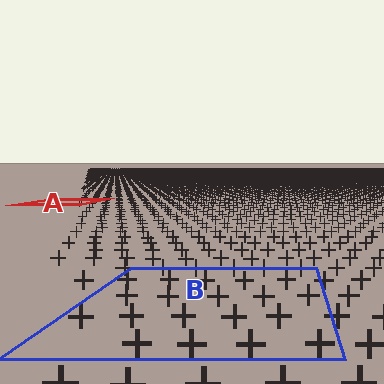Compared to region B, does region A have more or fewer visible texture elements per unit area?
Region A has more texture elements per unit area — they are packed more densely because it is farther away.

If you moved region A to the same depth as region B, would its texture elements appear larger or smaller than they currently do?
They would appear larger. At a closer depth, the same texture elements are projected at a bigger on-screen size.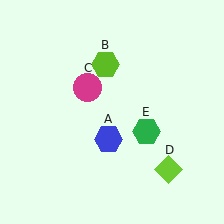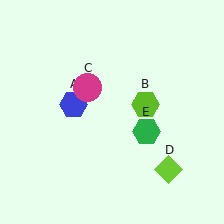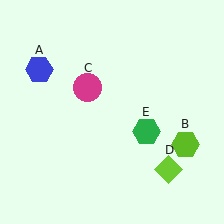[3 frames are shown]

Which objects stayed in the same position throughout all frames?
Magenta circle (object C) and lime diamond (object D) and green hexagon (object E) remained stationary.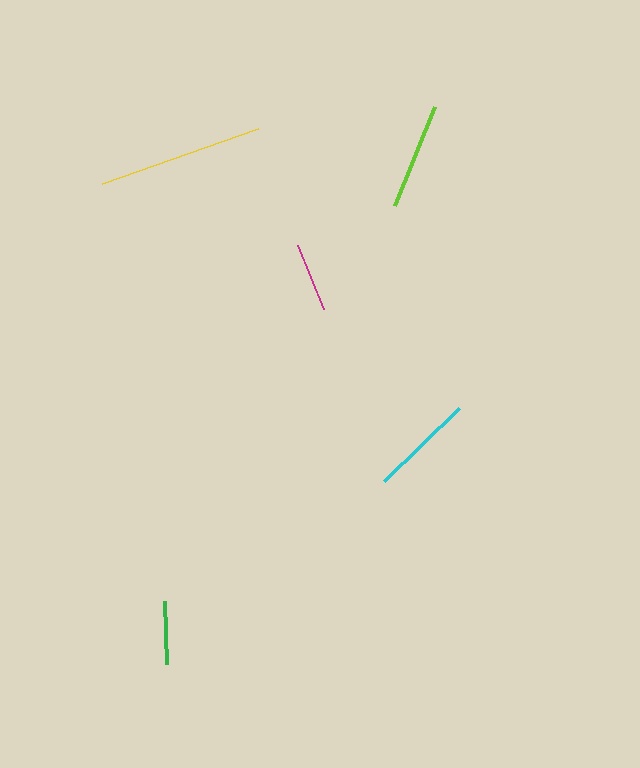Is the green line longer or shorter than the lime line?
The lime line is longer than the green line.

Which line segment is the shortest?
The green line is the shortest at approximately 63 pixels.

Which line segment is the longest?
The yellow line is the longest at approximately 165 pixels.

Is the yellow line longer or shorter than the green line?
The yellow line is longer than the green line.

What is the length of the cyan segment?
The cyan segment is approximately 104 pixels long.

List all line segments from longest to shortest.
From longest to shortest: yellow, lime, cyan, magenta, green.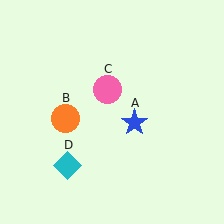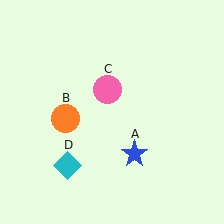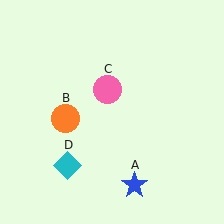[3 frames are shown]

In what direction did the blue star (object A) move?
The blue star (object A) moved down.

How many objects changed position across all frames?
1 object changed position: blue star (object A).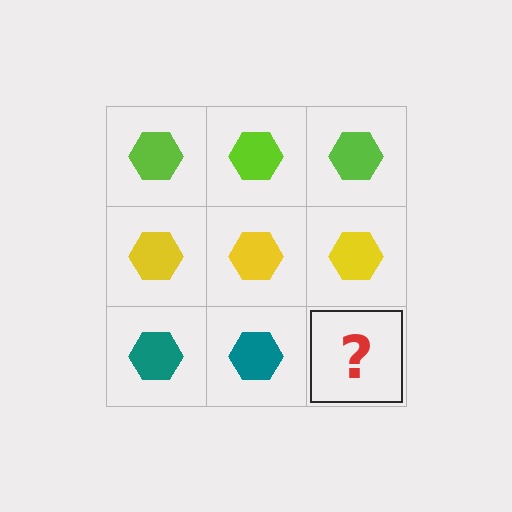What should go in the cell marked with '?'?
The missing cell should contain a teal hexagon.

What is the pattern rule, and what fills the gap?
The rule is that each row has a consistent color. The gap should be filled with a teal hexagon.